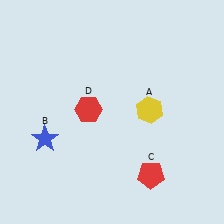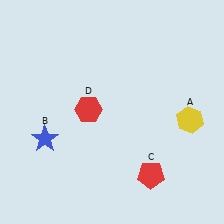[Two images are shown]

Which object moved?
The yellow hexagon (A) moved right.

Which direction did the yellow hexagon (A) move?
The yellow hexagon (A) moved right.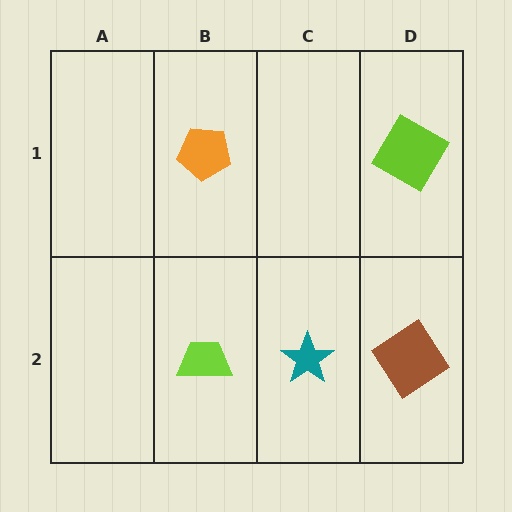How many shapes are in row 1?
2 shapes.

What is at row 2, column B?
A lime trapezoid.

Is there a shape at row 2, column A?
No, that cell is empty.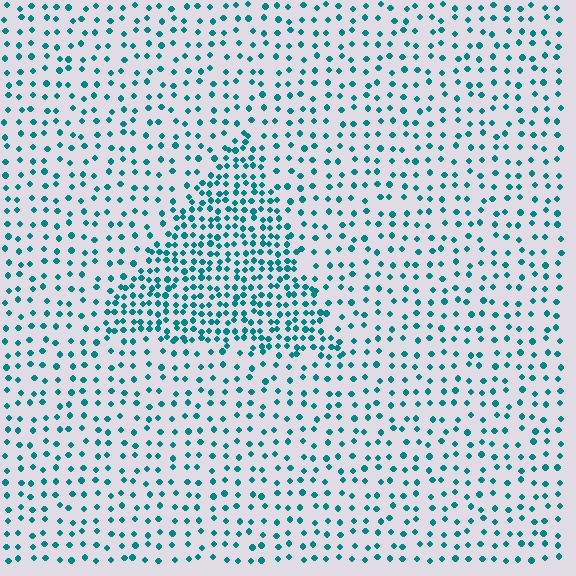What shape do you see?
I see a triangle.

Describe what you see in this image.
The image contains small teal elements arranged at two different densities. A triangle-shaped region is visible where the elements are more densely packed than the surrounding area.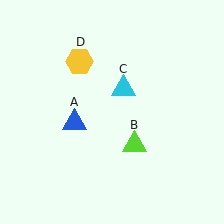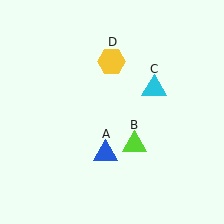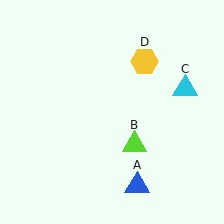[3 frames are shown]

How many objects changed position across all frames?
3 objects changed position: blue triangle (object A), cyan triangle (object C), yellow hexagon (object D).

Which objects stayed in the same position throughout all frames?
Lime triangle (object B) remained stationary.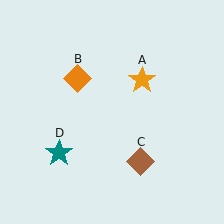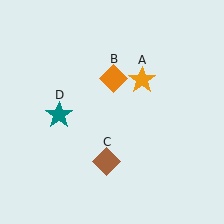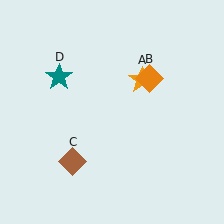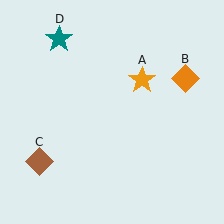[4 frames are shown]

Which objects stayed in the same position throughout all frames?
Orange star (object A) remained stationary.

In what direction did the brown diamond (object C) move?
The brown diamond (object C) moved left.